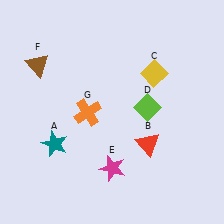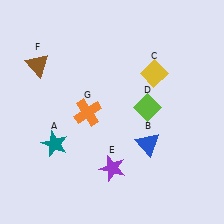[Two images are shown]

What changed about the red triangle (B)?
In Image 1, B is red. In Image 2, it changed to blue.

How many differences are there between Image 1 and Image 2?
There are 2 differences between the two images.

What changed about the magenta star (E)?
In Image 1, E is magenta. In Image 2, it changed to purple.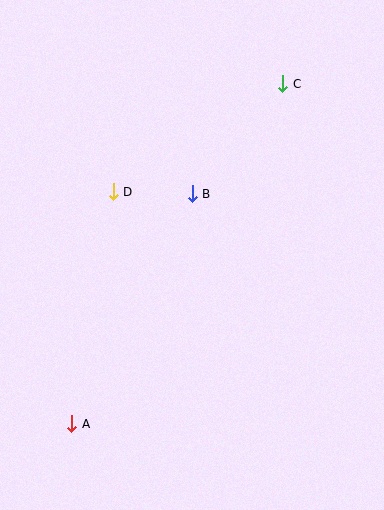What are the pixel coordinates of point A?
Point A is at (72, 424).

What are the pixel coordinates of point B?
Point B is at (192, 194).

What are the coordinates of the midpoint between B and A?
The midpoint between B and A is at (132, 309).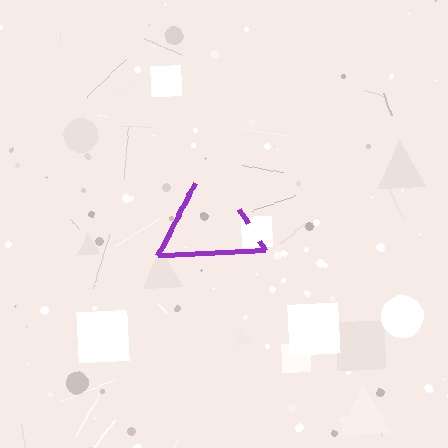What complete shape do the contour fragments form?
The contour fragments form a triangle.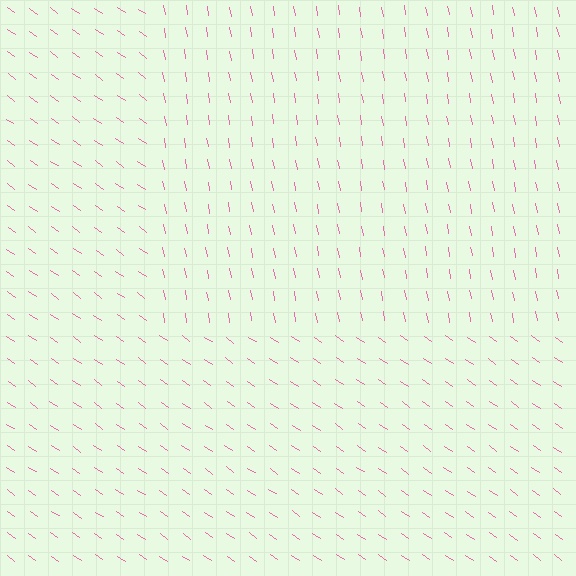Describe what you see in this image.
The image is filled with small pink line segments. A rectangle region in the image has lines oriented differently from the surrounding lines, creating a visible texture boundary.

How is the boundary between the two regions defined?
The boundary is defined purely by a change in line orientation (approximately 45 degrees difference). All lines are the same color and thickness.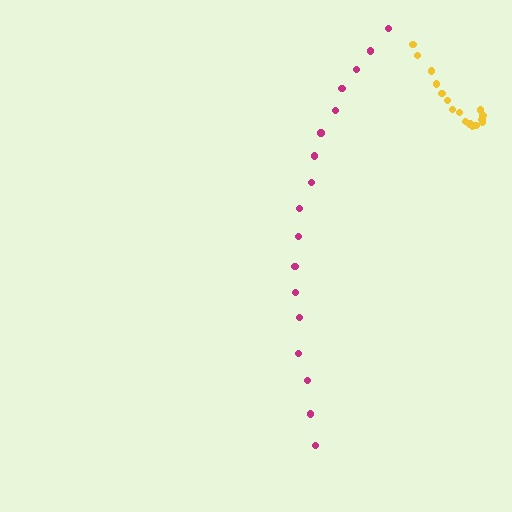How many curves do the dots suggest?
There are 2 distinct paths.